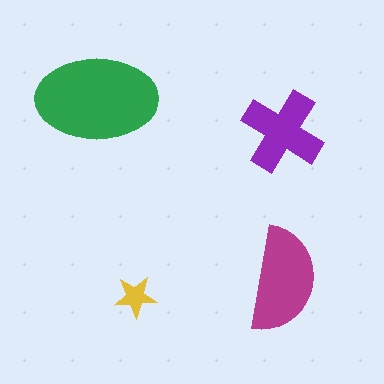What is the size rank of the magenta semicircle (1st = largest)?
2nd.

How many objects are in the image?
There are 4 objects in the image.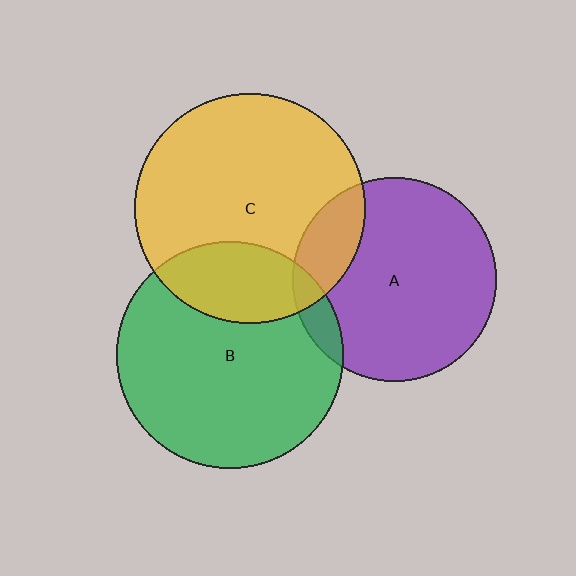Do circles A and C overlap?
Yes.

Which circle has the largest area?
Circle C (yellow).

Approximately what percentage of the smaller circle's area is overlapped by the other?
Approximately 15%.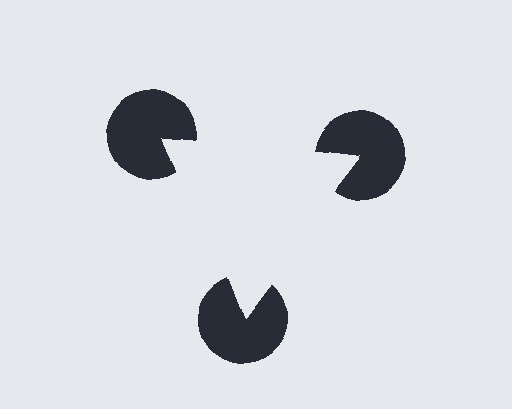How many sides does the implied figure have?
3 sides.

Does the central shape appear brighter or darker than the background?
It typically appears slightly brighter than the background, even though no actual brightness change is drawn.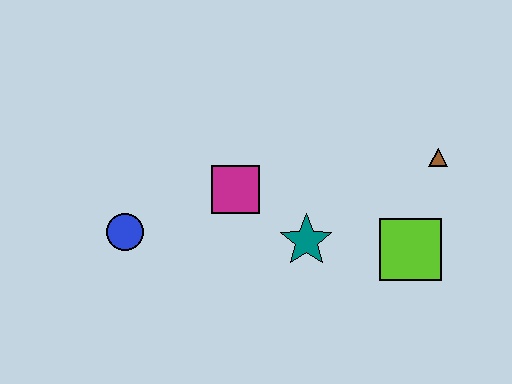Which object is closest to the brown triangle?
The lime square is closest to the brown triangle.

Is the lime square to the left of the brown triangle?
Yes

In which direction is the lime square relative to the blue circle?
The lime square is to the right of the blue circle.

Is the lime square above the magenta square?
No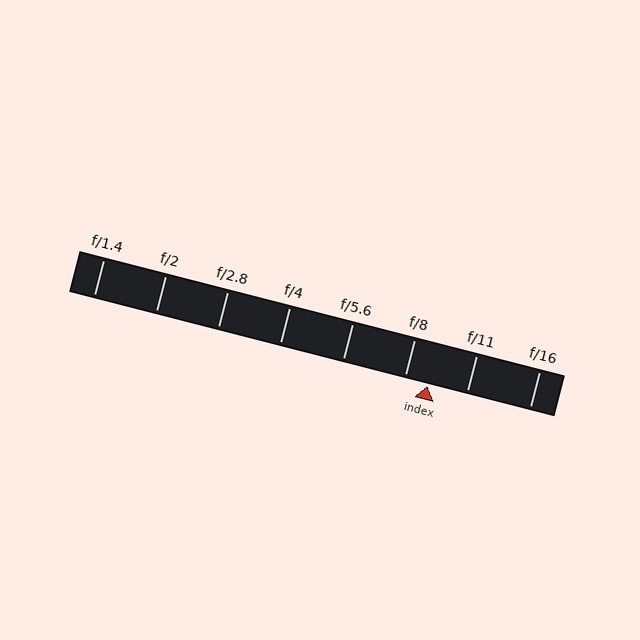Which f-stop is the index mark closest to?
The index mark is closest to f/8.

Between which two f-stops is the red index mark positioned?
The index mark is between f/8 and f/11.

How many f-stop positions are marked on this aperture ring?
There are 8 f-stop positions marked.